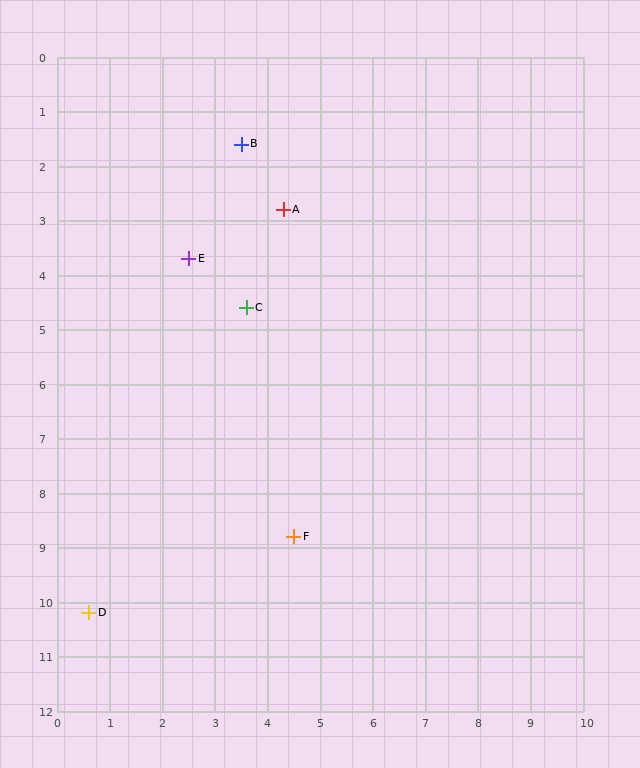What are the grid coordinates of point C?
Point C is at approximately (3.6, 4.6).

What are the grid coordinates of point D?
Point D is at approximately (0.6, 10.2).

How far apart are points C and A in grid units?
Points C and A are about 1.9 grid units apart.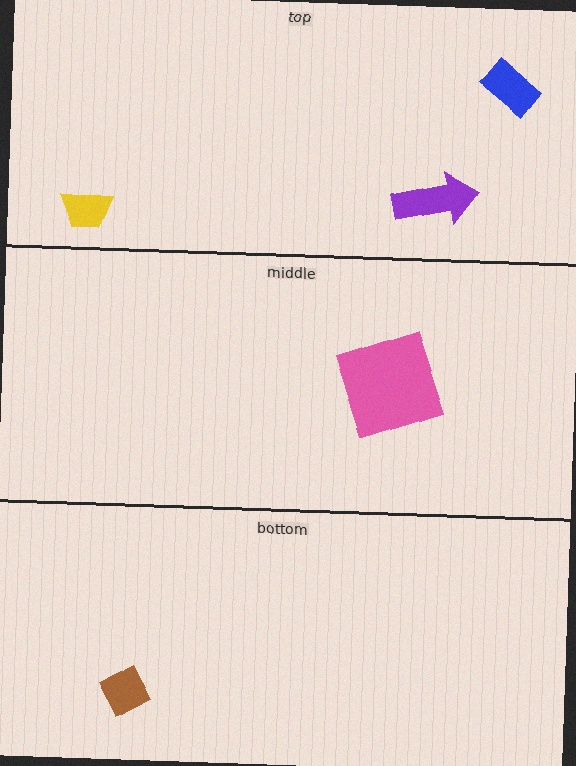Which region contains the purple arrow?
The top region.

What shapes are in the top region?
The blue rectangle, the yellow trapezoid, the purple arrow.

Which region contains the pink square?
The middle region.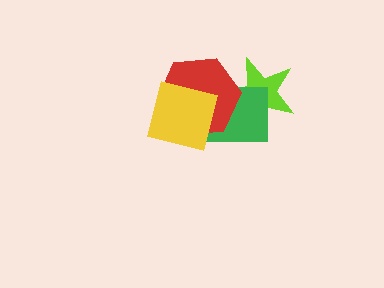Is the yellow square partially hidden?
No, no other shape covers it.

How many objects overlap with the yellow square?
2 objects overlap with the yellow square.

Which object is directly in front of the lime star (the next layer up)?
The green rectangle is directly in front of the lime star.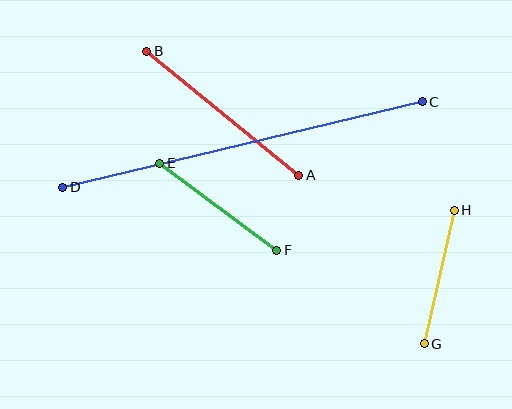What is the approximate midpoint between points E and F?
The midpoint is at approximately (218, 207) pixels.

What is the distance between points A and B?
The distance is approximately 197 pixels.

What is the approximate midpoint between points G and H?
The midpoint is at approximately (439, 277) pixels.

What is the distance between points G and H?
The distance is approximately 137 pixels.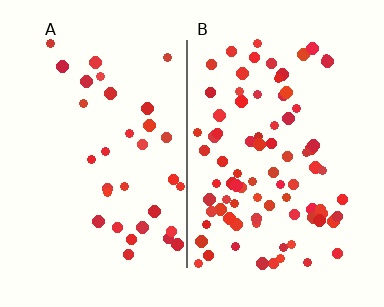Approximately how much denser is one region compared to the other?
Approximately 2.6× — region B over region A.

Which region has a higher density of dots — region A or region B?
B (the right).